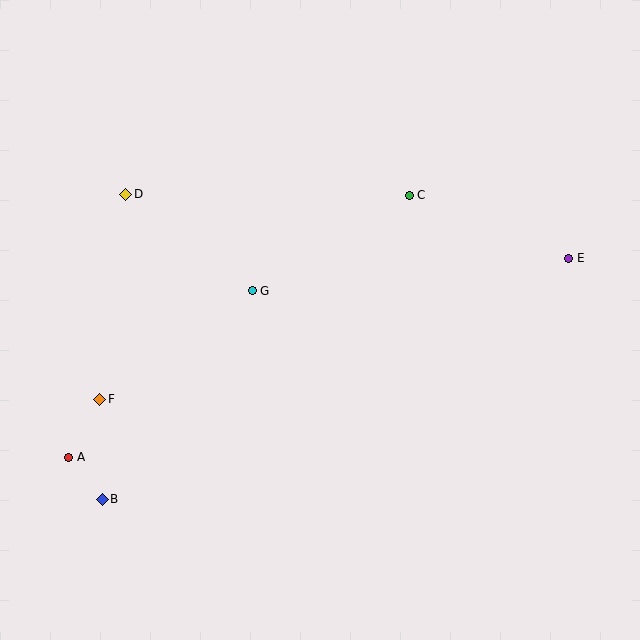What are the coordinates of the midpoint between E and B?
The midpoint between E and B is at (335, 379).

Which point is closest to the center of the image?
Point G at (252, 291) is closest to the center.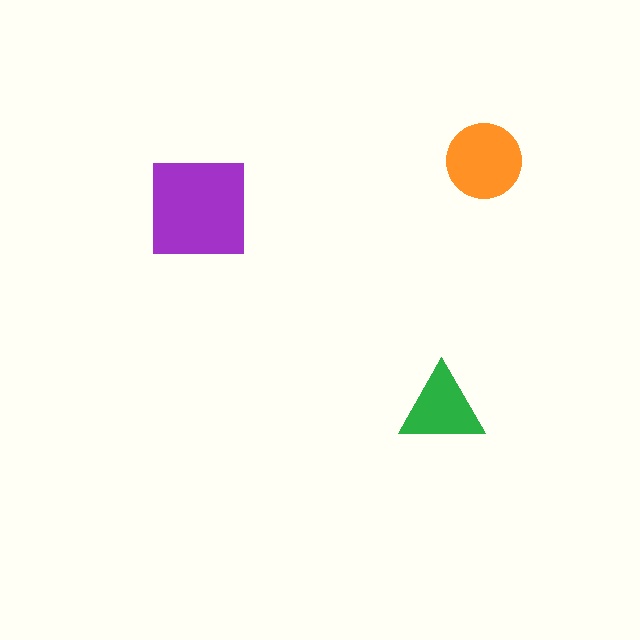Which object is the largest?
The purple square.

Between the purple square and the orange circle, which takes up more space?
The purple square.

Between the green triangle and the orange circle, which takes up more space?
The orange circle.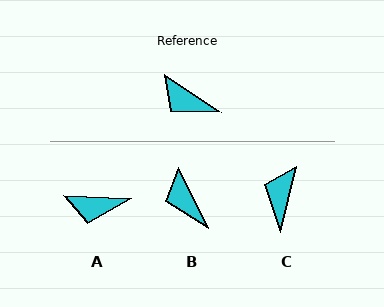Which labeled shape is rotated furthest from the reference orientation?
C, about 70 degrees away.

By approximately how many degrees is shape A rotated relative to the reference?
Approximately 32 degrees counter-clockwise.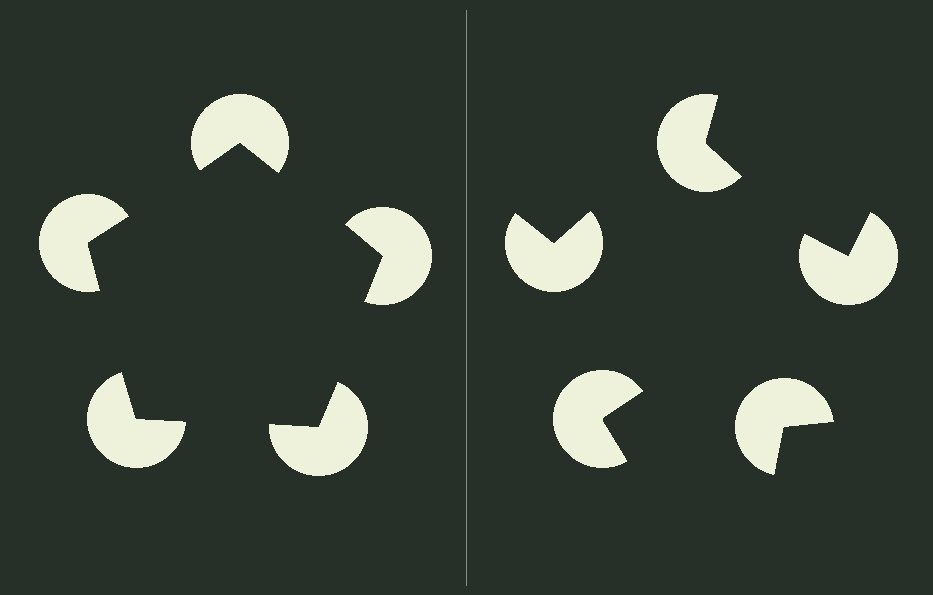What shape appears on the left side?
An illusory pentagon.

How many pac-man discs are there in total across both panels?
10 — 5 on each side.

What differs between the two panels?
The pac-man discs are positioned identically on both sides; only the wedge orientations differ. On the left they align to a pentagon; on the right they are misaligned.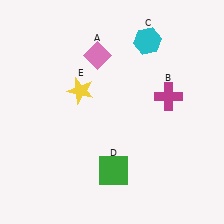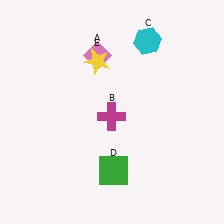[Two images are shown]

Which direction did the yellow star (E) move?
The yellow star (E) moved up.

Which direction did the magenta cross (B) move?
The magenta cross (B) moved left.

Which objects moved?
The objects that moved are: the magenta cross (B), the yellow star (E).